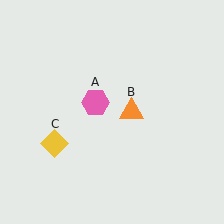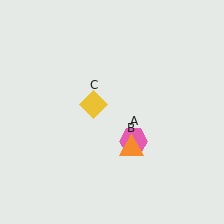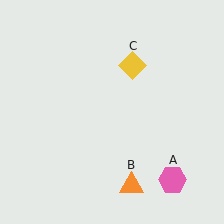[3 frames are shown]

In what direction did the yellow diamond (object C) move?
The yellow diamond (object C) moved up and to the right.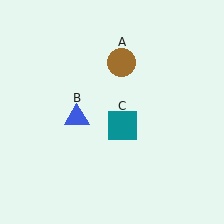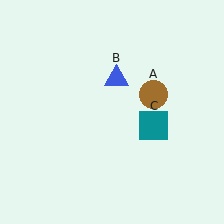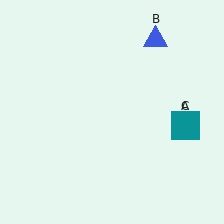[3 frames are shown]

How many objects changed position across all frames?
3 objects changed position: brown circle (object A), blue triangle (object B), teal square (object C).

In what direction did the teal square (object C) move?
The teal square (object C) moved right.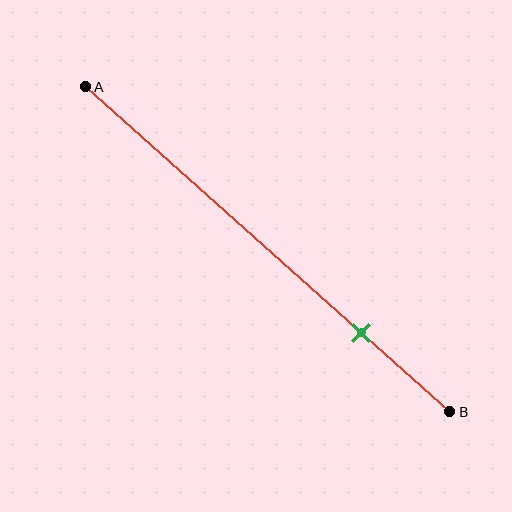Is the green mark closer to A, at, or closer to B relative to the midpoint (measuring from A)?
The green mark is closer to point B than the midpoint of segment AB.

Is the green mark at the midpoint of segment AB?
No, the mark is at about 75% from A, not at the 50% midpoint.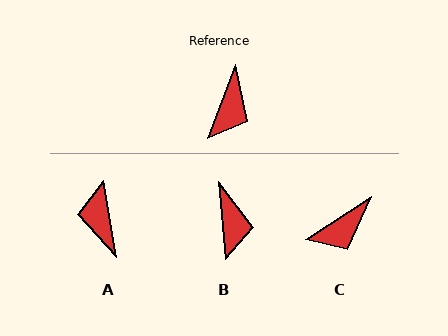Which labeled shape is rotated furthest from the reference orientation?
A, about 149 degrees away.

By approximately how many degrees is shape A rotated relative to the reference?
Approximately 149 degrees clockwise.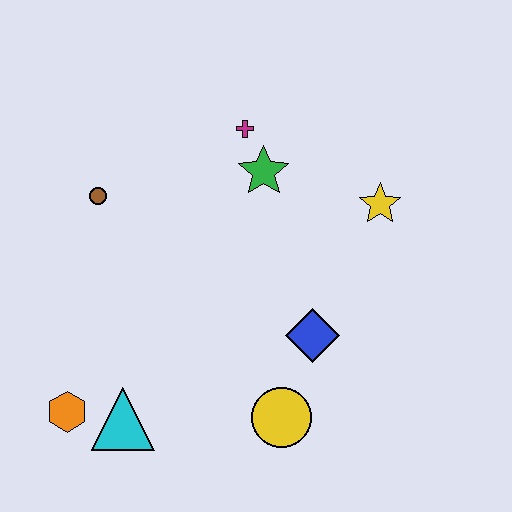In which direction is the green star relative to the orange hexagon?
The green star is above the orange hexagon.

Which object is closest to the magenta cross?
The green star is closest to the magenta cross.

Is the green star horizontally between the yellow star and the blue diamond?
No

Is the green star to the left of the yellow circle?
Yes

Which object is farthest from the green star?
The orange hexagon is farthest from the green star.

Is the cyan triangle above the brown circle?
No